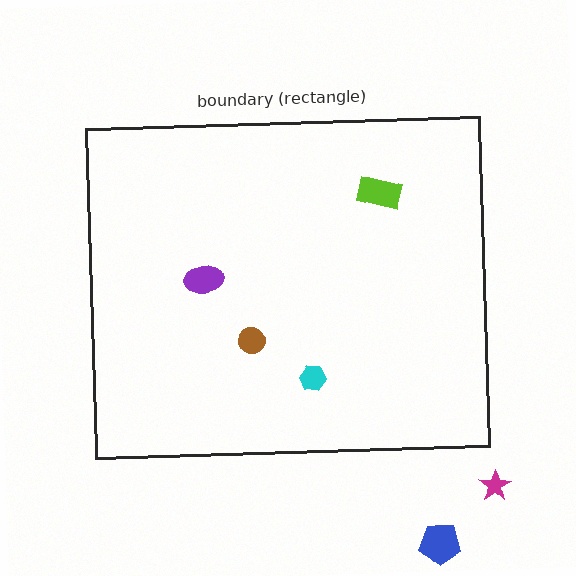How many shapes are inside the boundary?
4 inside, 2 outside.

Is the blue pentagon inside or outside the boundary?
Outside.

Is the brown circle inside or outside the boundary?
Inside.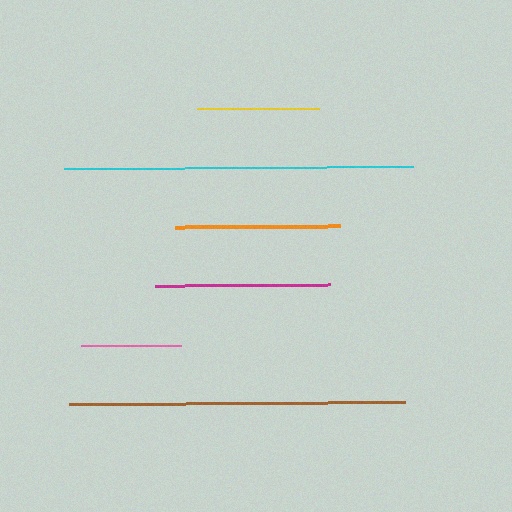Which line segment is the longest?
The cyan line is the longest at approximately 350 pixels.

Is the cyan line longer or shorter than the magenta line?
The cyan line is longer than the magenta line.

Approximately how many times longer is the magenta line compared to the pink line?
The magenta line is approximately 1.8 times the length of the pink line.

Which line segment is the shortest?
The pink line is the shortest at approximately 100 pixels.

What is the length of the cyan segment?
The cyan segment is approximately 350 pixels long.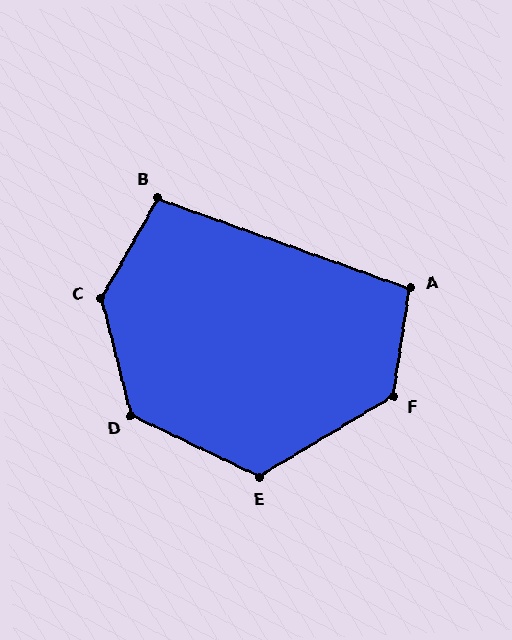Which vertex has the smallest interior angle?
B, at approximately 100 degrees.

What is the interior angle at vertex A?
Approximately 101 degrees (obtuse).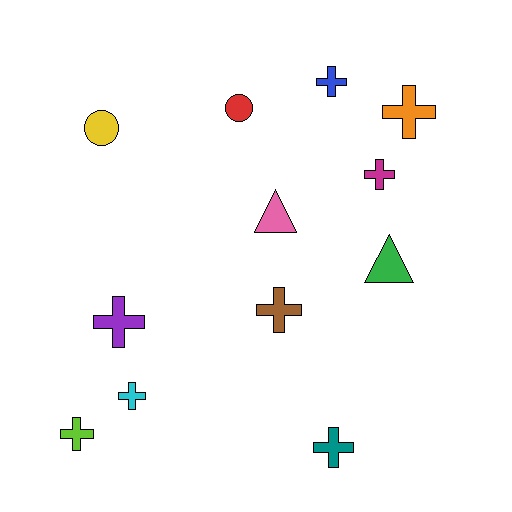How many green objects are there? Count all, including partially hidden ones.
There is 1 green object.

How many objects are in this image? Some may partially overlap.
There are 12 objects.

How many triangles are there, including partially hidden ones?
There are 2 triangles.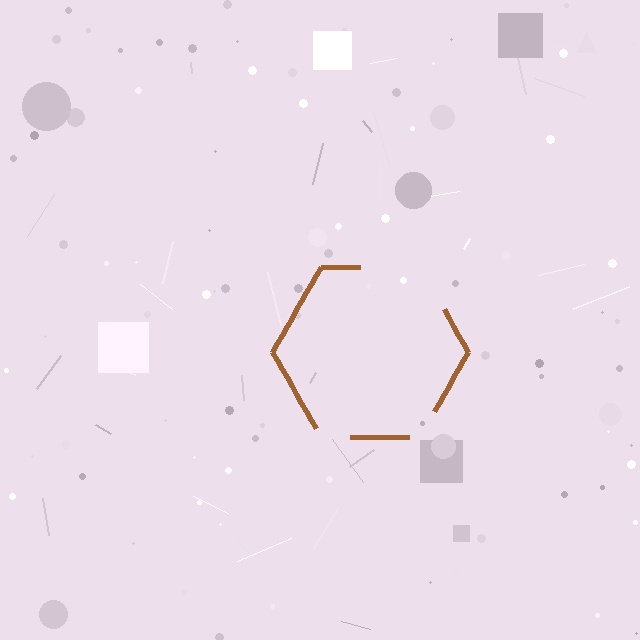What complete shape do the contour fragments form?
The contour fragments form a hexagon.